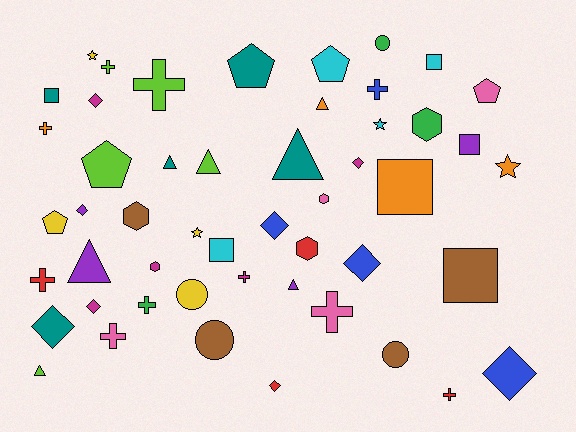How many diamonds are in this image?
There are 9 diamonds.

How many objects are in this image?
There are 50 objects.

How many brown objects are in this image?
There are 4 brown objects.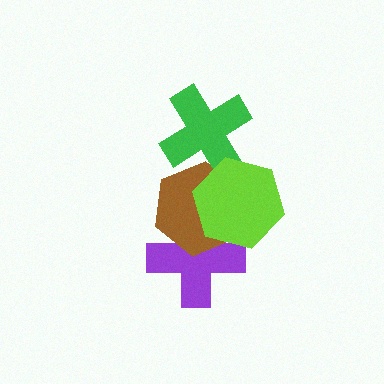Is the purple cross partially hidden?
Yes, it is partially covered by another shape.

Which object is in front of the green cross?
The lime hexagon is in front of the green cross.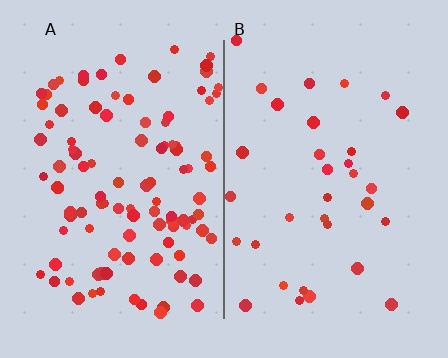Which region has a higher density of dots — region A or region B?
A (the left).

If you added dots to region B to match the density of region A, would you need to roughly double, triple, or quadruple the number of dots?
Approximately triple.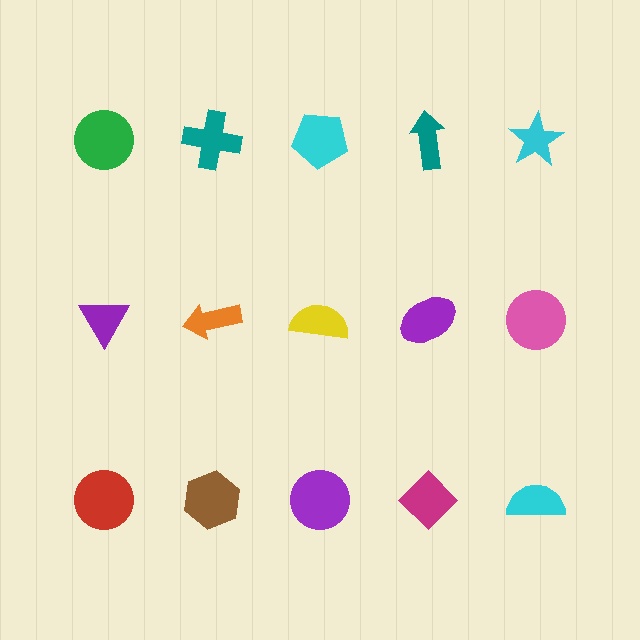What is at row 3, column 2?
A brown hexagon.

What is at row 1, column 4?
A teal arrow.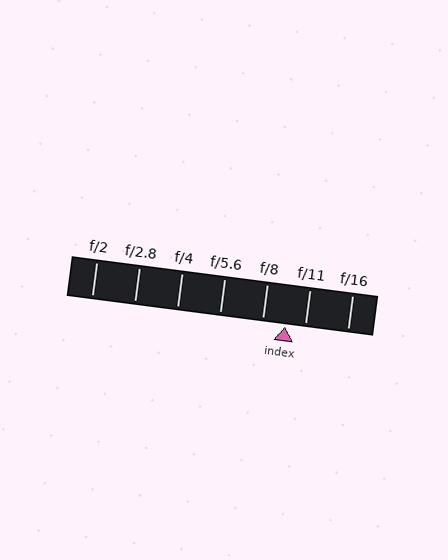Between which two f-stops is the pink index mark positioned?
The index mark is between f/8 and f/11.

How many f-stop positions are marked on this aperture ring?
There are 7 f-stop positions marked.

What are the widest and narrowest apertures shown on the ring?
The widest aperture shown is f/2 and the narrowest is f/16.